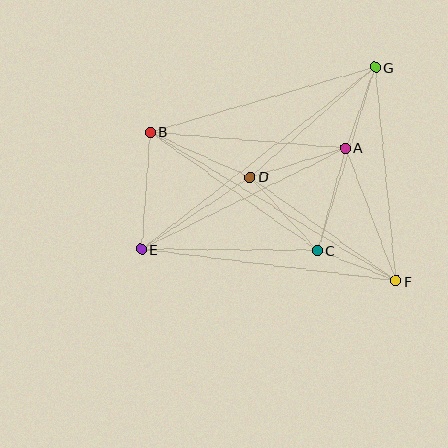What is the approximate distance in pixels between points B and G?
The distance between B and G is approximately 234 pixels.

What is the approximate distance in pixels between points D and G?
The distance between D and G is approximately 166 pixels.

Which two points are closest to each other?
Points C and F are closest to each other.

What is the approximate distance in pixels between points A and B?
The distance between A and B is approximately 196 pixels.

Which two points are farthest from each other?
Points E and G are farthest from each other.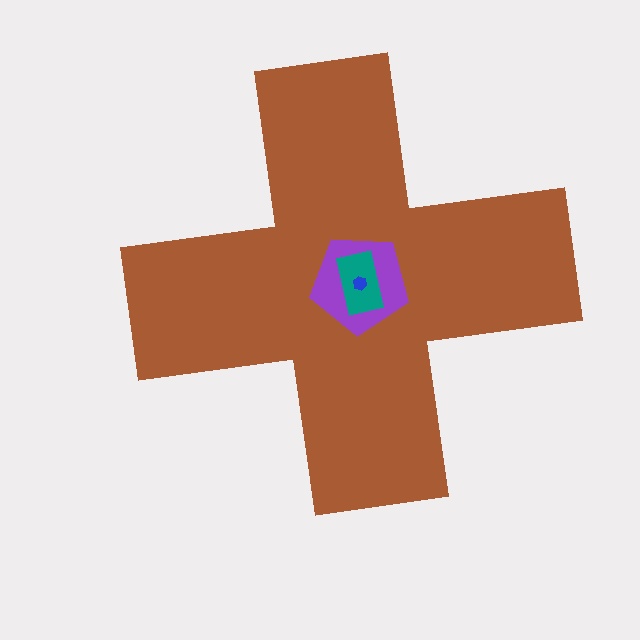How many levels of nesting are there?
4.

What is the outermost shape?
The brown cross.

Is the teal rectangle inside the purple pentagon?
Yes.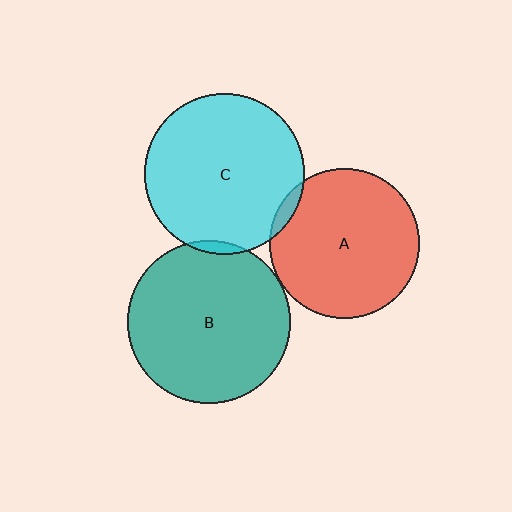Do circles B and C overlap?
Yes.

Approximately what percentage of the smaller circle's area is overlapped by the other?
Approximately 5%.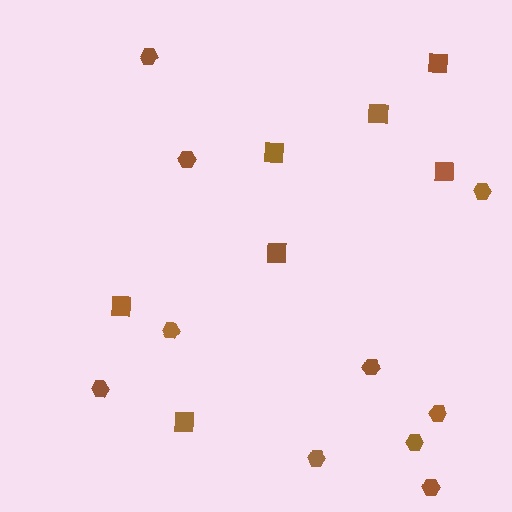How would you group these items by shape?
There are 2 groups: one group of hexagons (10) and one group of squares (7).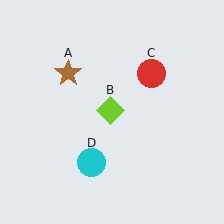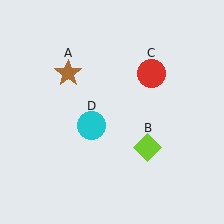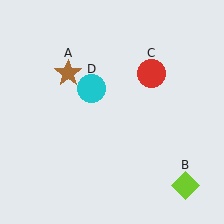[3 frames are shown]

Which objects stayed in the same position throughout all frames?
Brown star (object A) and red circle (object C) remained stationary.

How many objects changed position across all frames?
2 objects changed position: lime diamond (object B), cyan circle (object D).